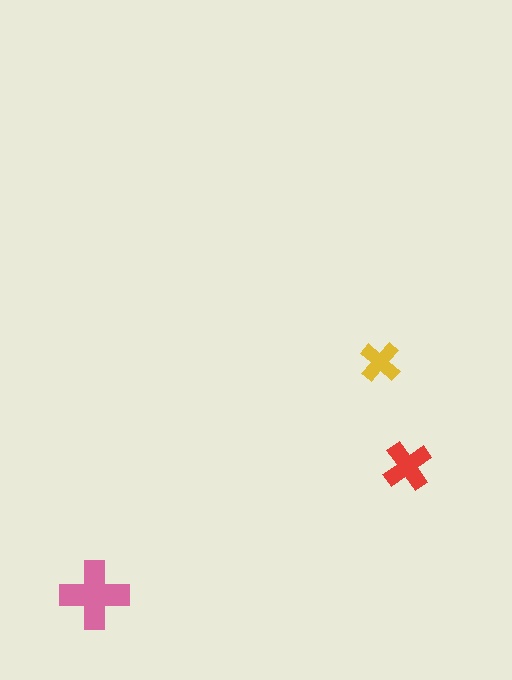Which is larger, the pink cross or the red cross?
The pink one.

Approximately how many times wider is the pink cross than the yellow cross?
About 1.5 times wider.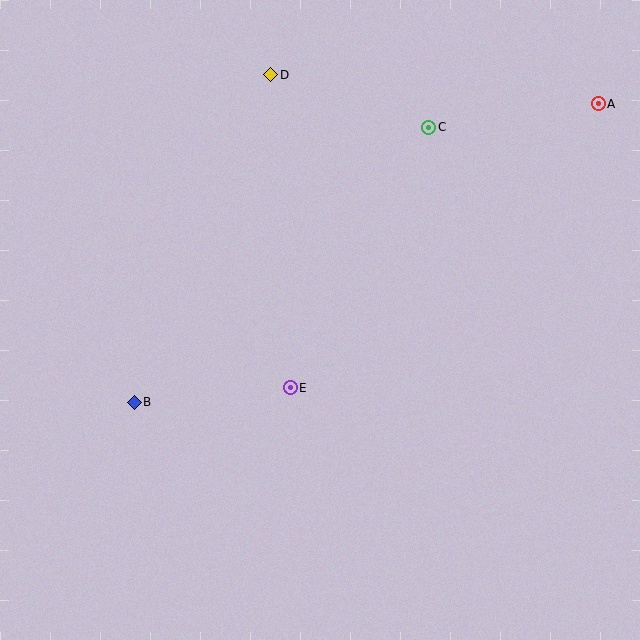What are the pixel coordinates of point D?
Point D is at (271, 75).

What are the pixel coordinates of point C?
Point C is at (429, 127).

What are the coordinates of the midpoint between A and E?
The midpoint between A and E is at (444, 246).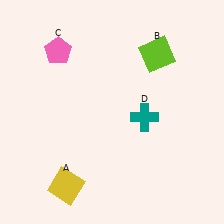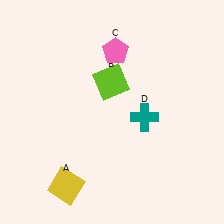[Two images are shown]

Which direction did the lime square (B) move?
The lime square (B) moved left.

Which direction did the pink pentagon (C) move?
The pink pentagon (C) moved right.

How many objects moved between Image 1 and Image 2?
2 objects moved between the two images.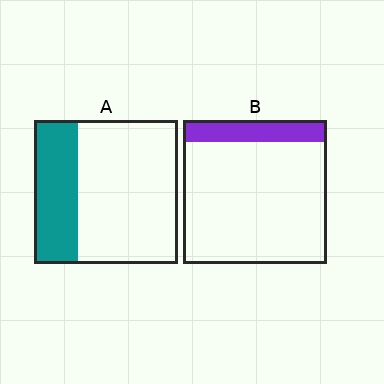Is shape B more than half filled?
No.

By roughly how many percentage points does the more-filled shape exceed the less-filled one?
By roughly 15 percentage points (A over B).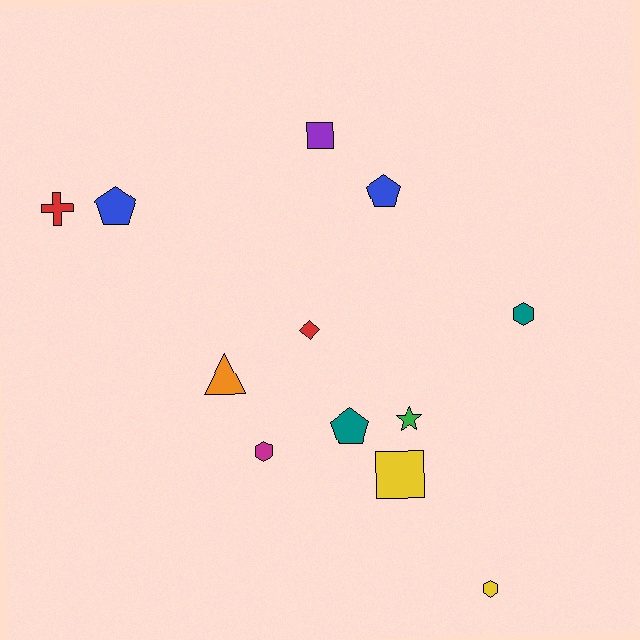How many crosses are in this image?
There is 1 cross.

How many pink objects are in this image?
There are no pink objects.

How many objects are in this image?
There are 12 objects.